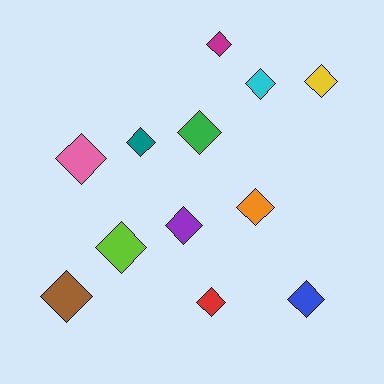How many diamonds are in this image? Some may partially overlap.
There are 12 diamonds.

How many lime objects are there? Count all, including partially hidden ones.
There is 1 lime object.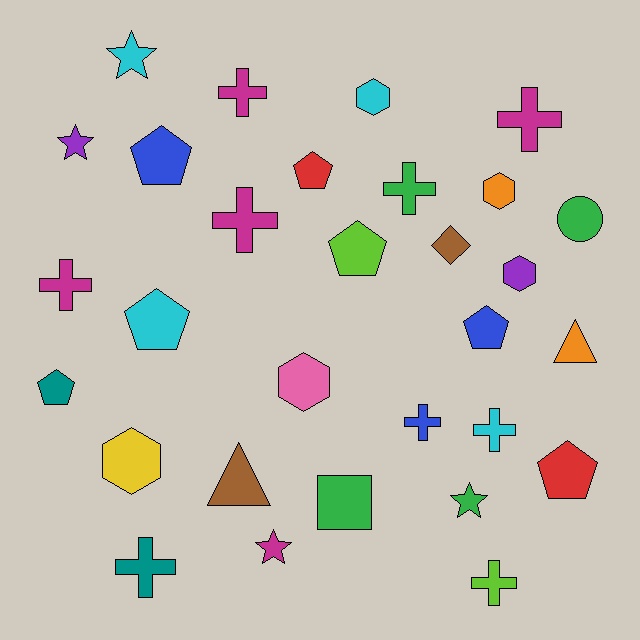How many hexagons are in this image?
There are 5 hexagons.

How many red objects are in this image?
There are 2 red objects.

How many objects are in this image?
There are 30 objects.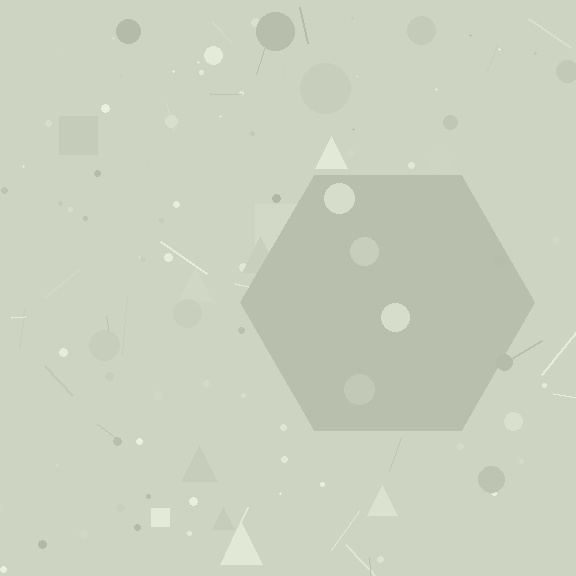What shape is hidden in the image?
A hexagon is hidden in the image.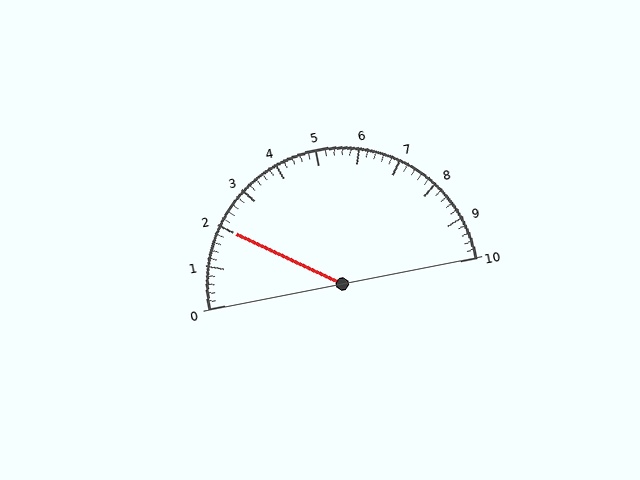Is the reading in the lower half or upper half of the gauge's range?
The reading is in the lower half of the range (0 to 10).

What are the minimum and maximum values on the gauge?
The gauge ranges from 0 to 10.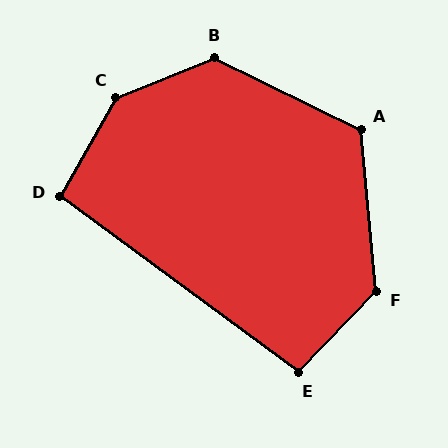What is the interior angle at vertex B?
Approximately 132 degrees (obtuse).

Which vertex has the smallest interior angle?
D, at approximately 97 degrees.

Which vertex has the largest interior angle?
C, at approximately 141 degrees.